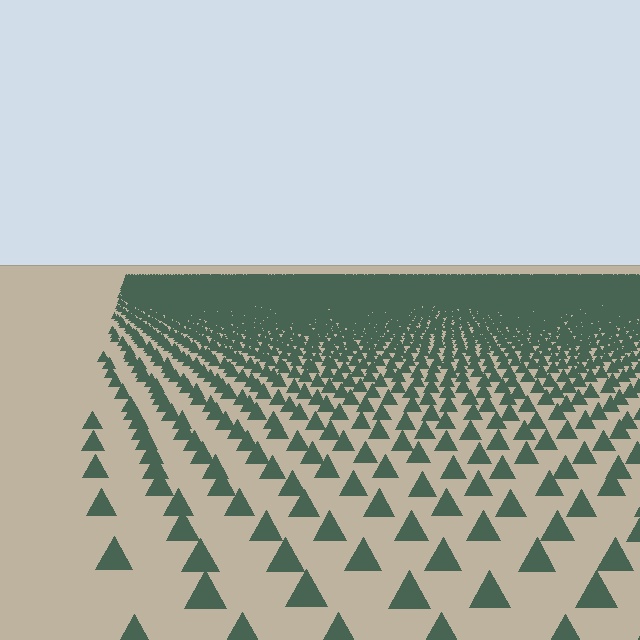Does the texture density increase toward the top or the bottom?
Density increases toward the top.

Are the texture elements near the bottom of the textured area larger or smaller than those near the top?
Larger. Near the bottom, elements are closer to the viewer and appear at a bigger on-screen size.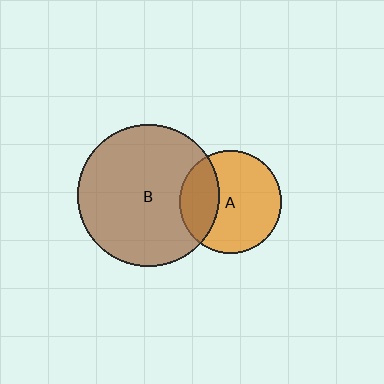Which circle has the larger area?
Circle B (brown).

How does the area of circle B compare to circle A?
Approximately 1.9 times.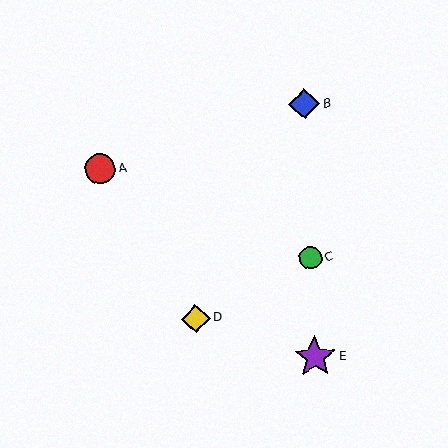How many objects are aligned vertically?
3 objects (B, C, E) are aligned vertically.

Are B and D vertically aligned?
No, B is at x≈304 and D is at x≈196.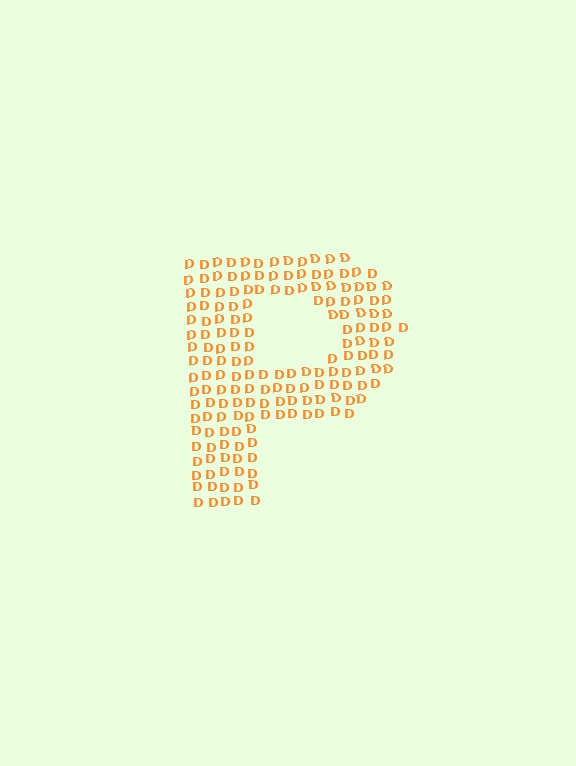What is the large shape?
The large shape is the letter P.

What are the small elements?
The small elements are letter D's.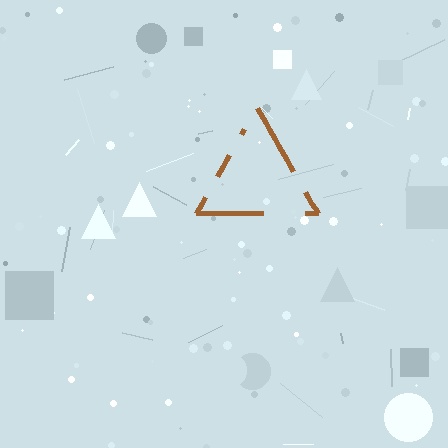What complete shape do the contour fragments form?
The contour fragments form a triangle.